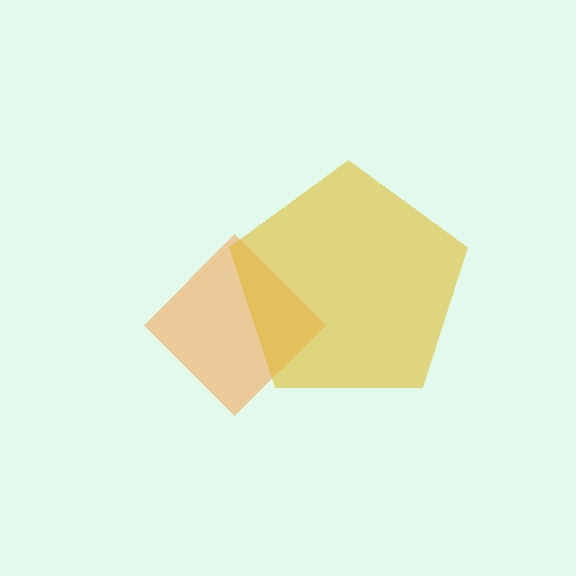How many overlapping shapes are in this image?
There are 2 overlapping shapes in the image.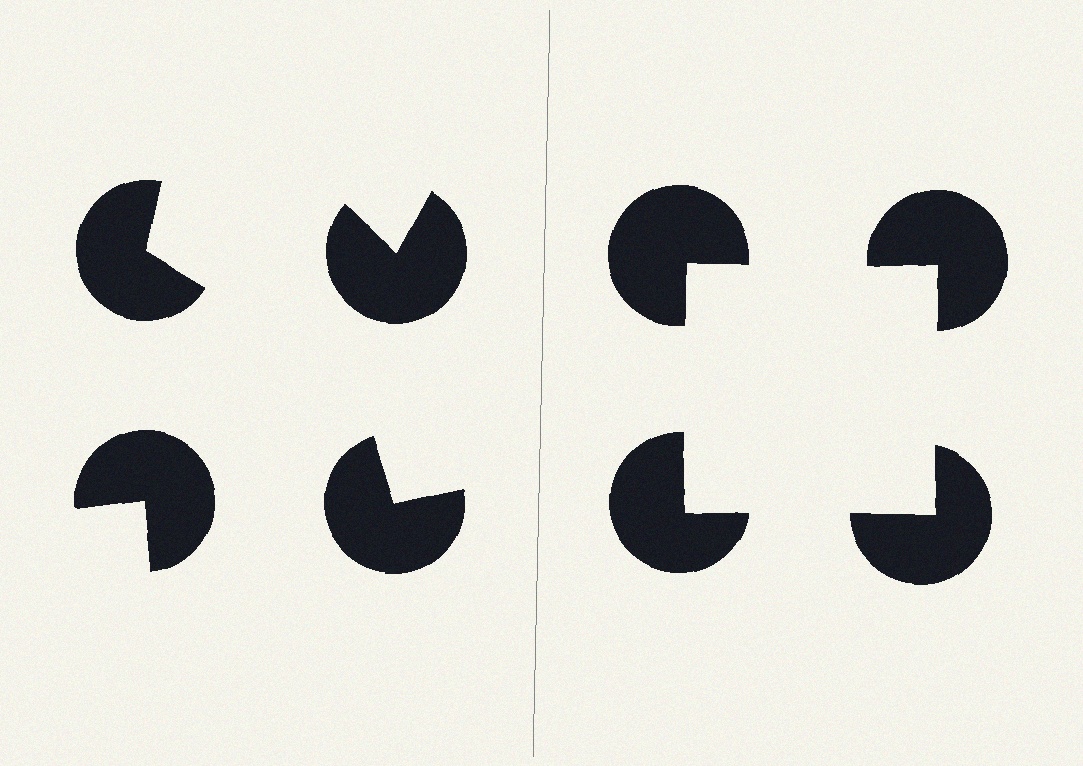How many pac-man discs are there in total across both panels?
8 — 4 on each side.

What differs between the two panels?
The pac-man discs are positioned identically on both sides; only the wedge orientations differ. On the right they align to a square; on the left they are misaligned.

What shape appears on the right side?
An illusory square.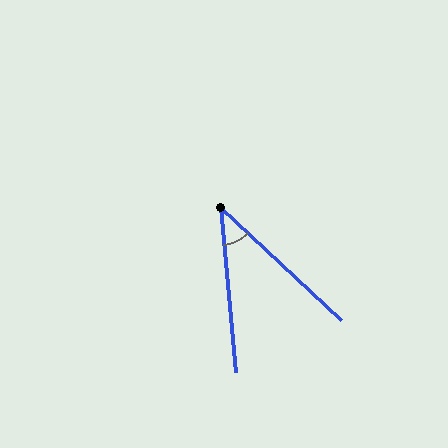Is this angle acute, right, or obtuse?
It is acute.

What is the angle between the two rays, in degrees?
Approximately 42 degrees.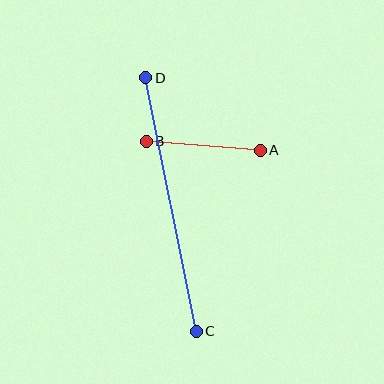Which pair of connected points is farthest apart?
Points C and D are farthest apart.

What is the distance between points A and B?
The distance is approximately 114 pixels.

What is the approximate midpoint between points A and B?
The midpoint is at approximately (203, 146) pixels.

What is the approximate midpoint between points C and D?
The midpoint is at approximately (171, 204) pixels.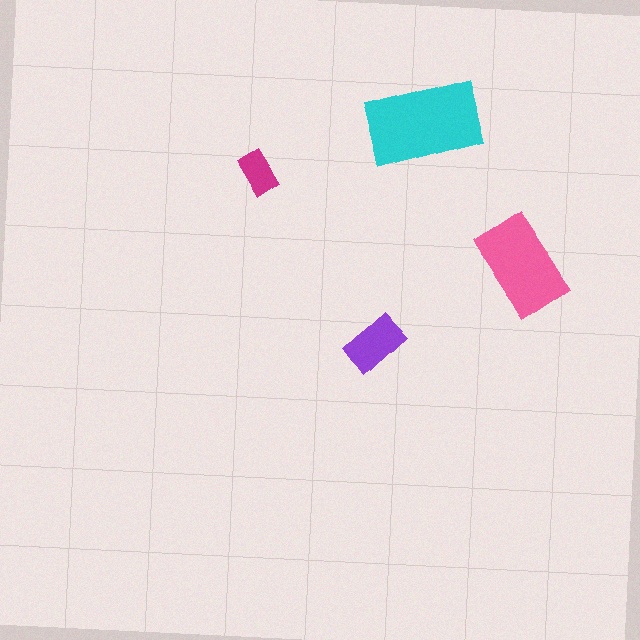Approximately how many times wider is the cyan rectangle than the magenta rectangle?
About 2.5 times wider.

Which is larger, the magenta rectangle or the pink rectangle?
The pink one.